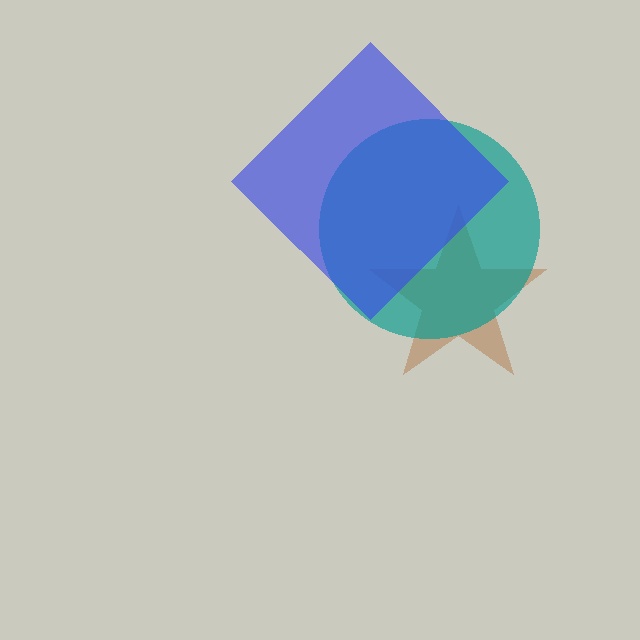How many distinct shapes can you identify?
There are 3 distinct shapes: a brown star, a teal circle, a blue diamond.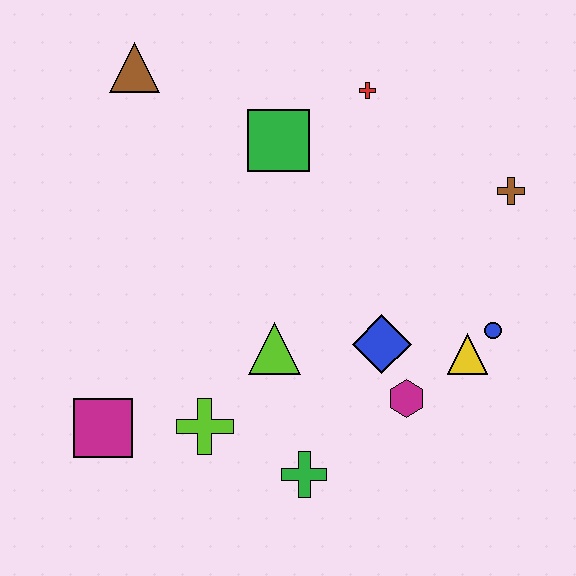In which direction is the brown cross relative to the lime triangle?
The brown cross is to the right of the lime triangle.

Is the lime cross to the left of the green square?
Yes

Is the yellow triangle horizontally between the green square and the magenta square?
No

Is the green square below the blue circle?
No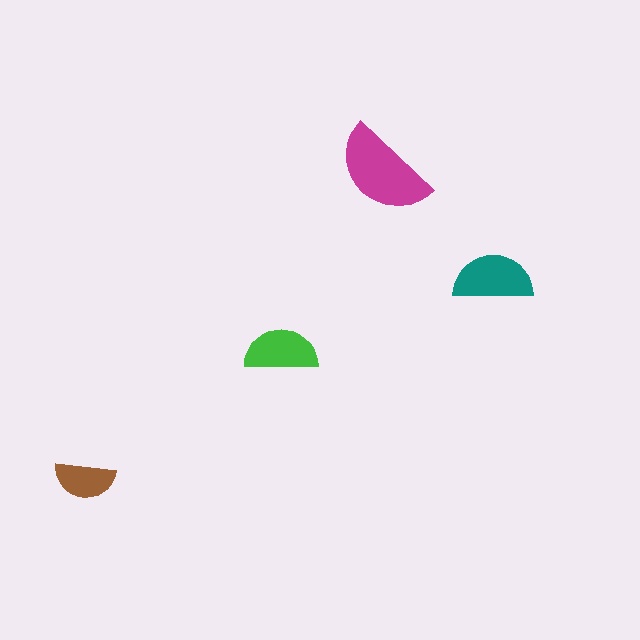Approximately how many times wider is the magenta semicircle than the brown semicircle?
About 1.5 times wider.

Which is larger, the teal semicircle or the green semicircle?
The teal one.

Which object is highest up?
The magenta semicircle is topmost.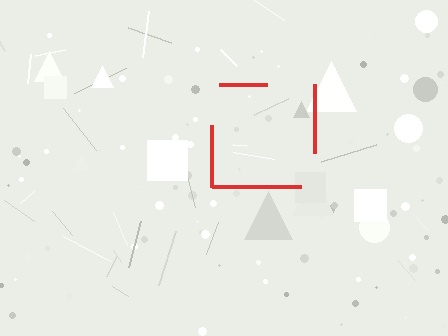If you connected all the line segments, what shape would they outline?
They would outline a square.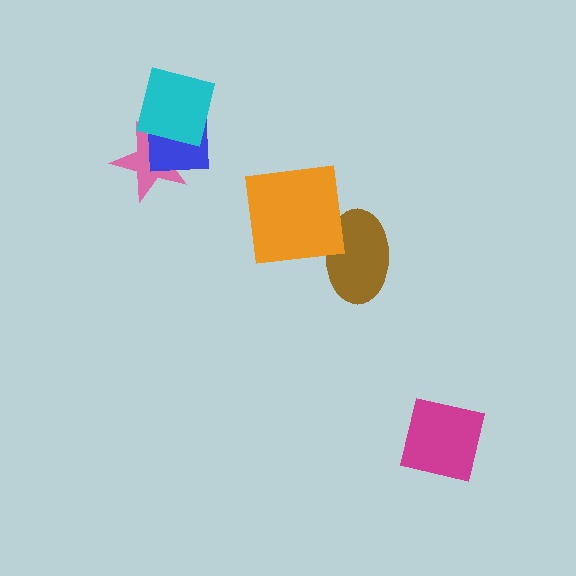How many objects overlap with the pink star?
2 objects overlap with the pink star.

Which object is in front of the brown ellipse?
The orange square is in front of the brown ellipse.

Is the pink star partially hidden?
Yes, it is partially covered by another shape.